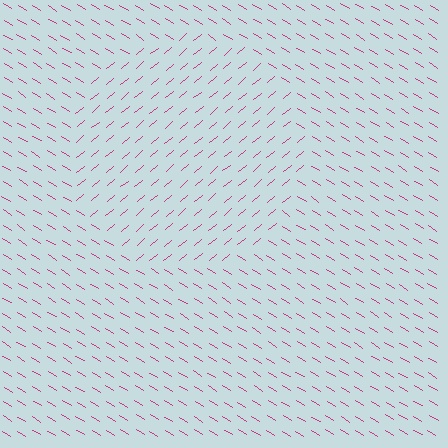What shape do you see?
I see a circle.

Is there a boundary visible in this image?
Yes, there is a texture boundary formed by a change in line orientation.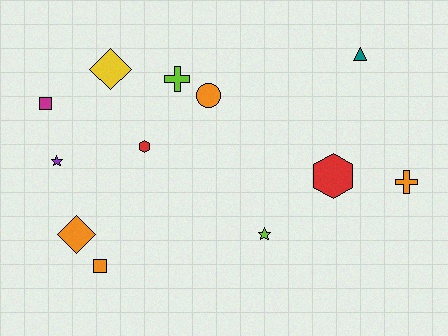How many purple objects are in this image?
There is 1 purple object.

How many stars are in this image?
There are 2 stars.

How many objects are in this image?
There are 12 objects.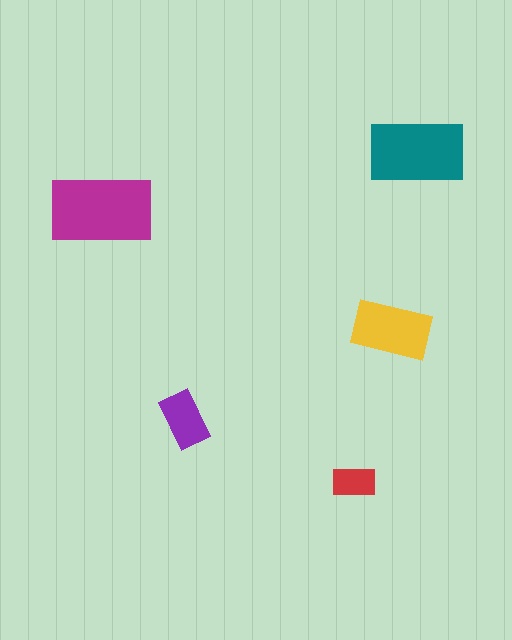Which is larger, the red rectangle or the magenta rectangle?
The magenta one.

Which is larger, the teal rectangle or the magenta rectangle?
The magenta one.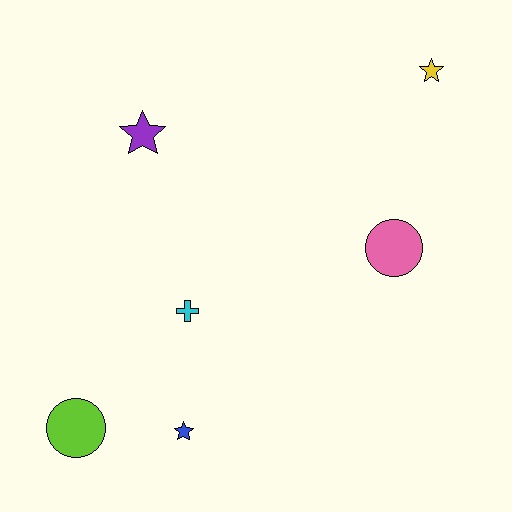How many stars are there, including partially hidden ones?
There are 3 stars.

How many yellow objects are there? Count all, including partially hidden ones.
There is 1 yellow object.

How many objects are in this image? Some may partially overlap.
There are 6 objects.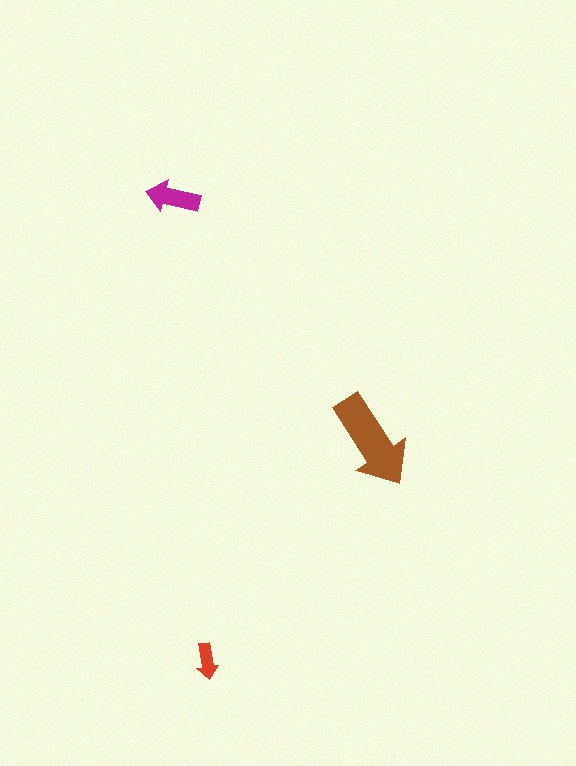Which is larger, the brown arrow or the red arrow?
The brown one.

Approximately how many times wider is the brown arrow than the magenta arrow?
About 2 times wider.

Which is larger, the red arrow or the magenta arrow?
The magenta one.